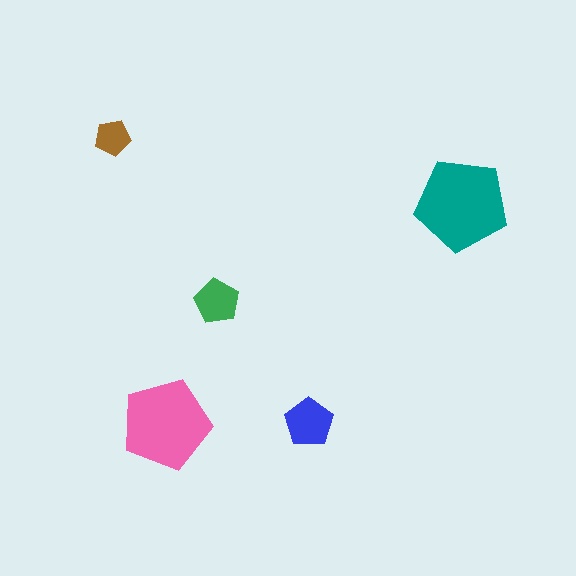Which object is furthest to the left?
The brown pentagon is leftmost.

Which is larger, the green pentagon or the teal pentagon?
The teal one.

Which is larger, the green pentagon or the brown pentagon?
The green one.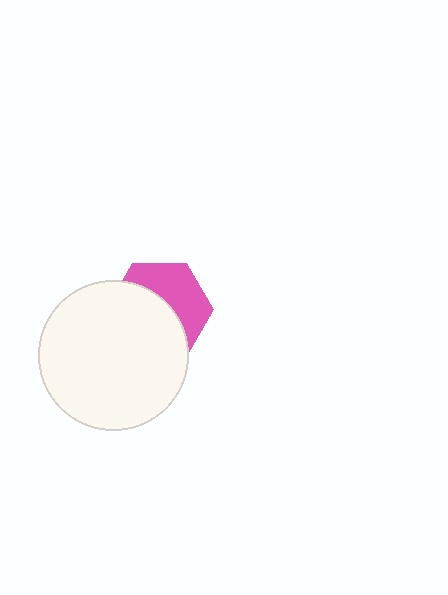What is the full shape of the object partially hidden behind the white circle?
The partially hidden object is a pink hexagon.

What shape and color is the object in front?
The object in front is a white circle.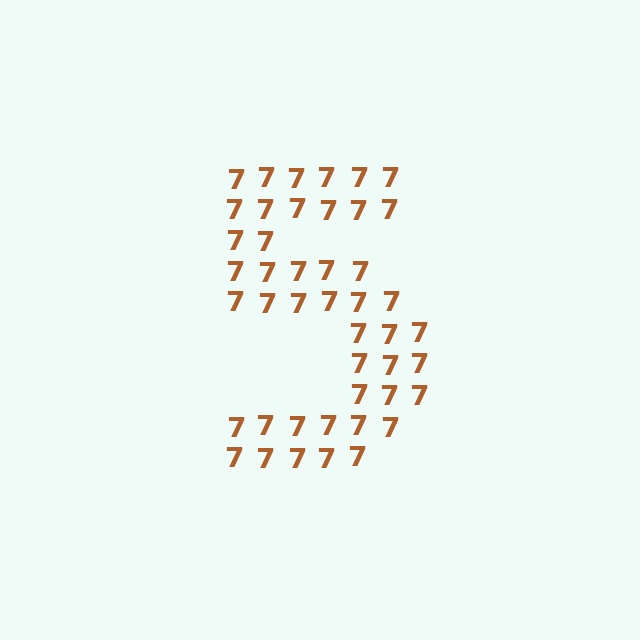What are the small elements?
The small elements are digit 7's.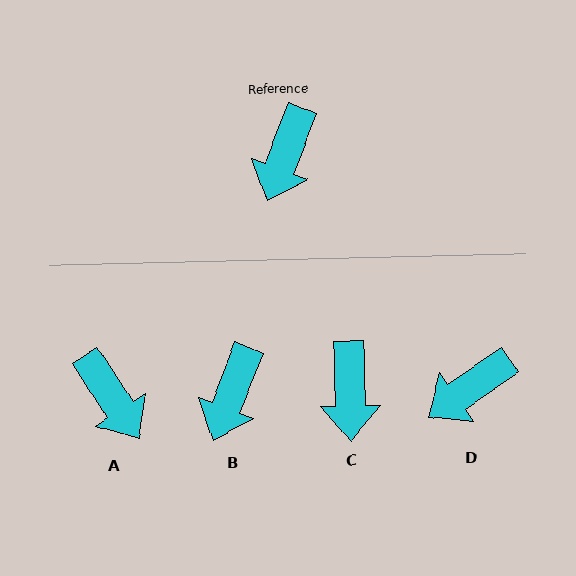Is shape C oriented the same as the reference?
No, it is off by about 22 degrees.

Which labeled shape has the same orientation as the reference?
B.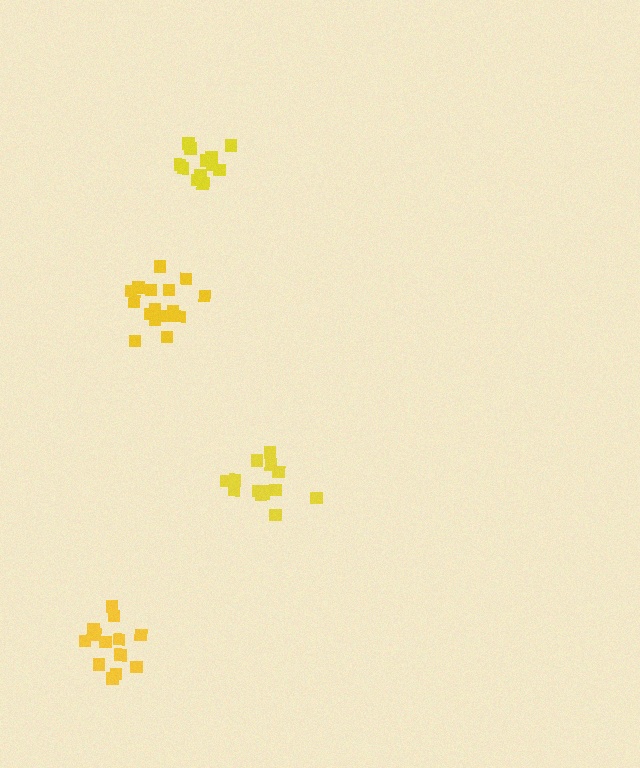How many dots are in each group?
Group 1: 13 dots, Group 2: 12 dots, Group 3: 14 dots, Group 4: 16 dots (55 total).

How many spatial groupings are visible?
There are 4 spatial groupings.